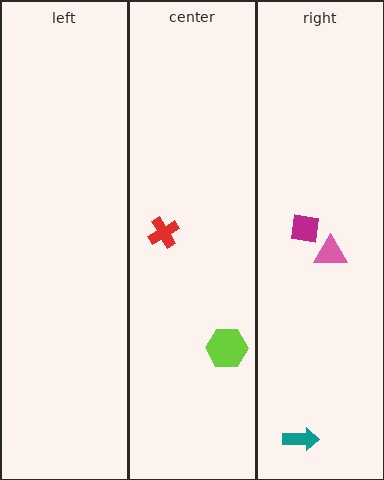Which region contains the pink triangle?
The right region.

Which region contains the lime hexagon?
The center region.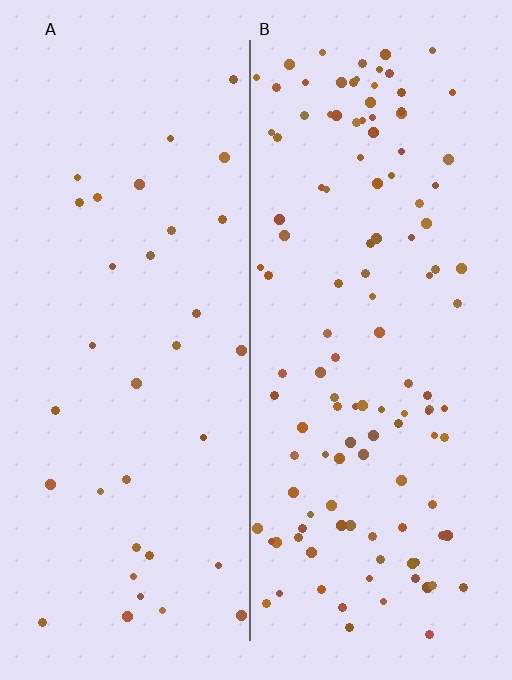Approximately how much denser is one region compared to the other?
Approximately 3.5× — region B over region A.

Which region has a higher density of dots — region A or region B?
B (the right).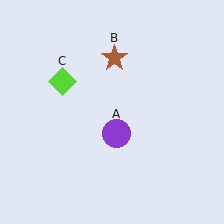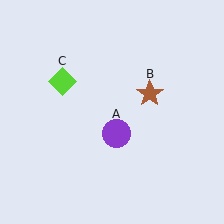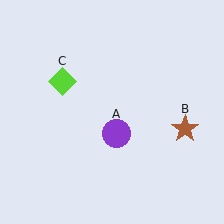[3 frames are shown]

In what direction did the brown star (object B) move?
The brown star (object B) moved down and to the right.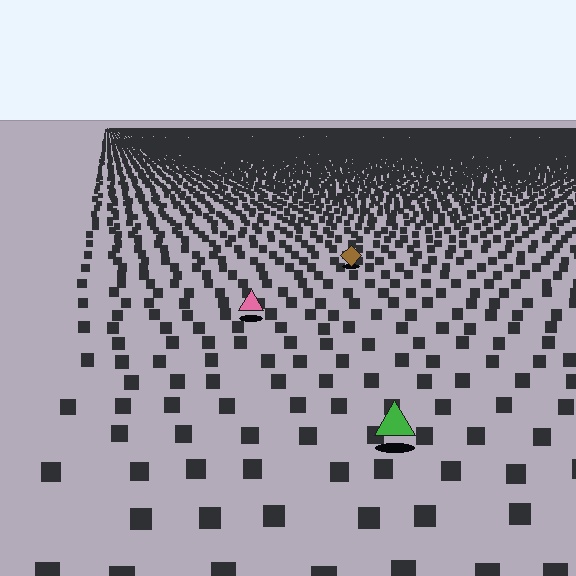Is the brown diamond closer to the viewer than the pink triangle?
No. The pink triangle is closer — you can tell from the texture gradient: the ground texture is coarser near it.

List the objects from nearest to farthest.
From nearest to farthest: the green triangle, the pink triangle, the brown diamond.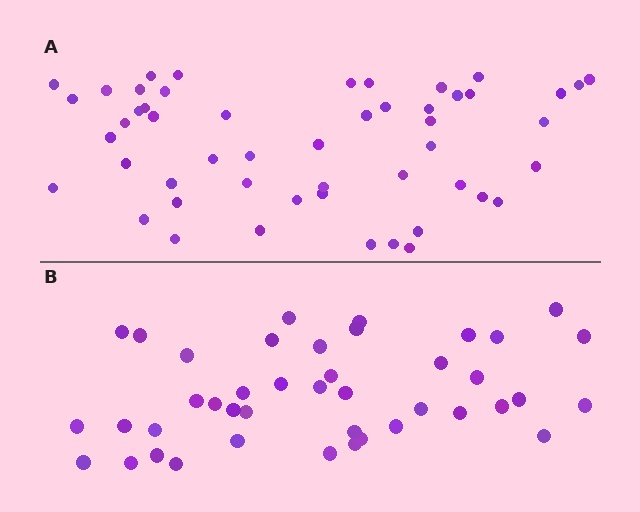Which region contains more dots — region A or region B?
Region A (the top region) has more dots.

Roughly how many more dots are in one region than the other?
Region A has roughly 8 or so more dots than region B.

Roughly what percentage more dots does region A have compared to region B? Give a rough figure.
About 20% more.